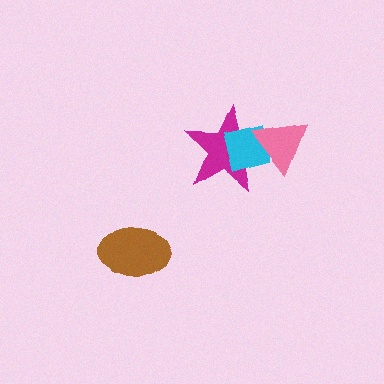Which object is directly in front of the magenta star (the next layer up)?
The cyan square is directly in front of the magenta star.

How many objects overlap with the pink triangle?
2 objects overlap with the pink triangle.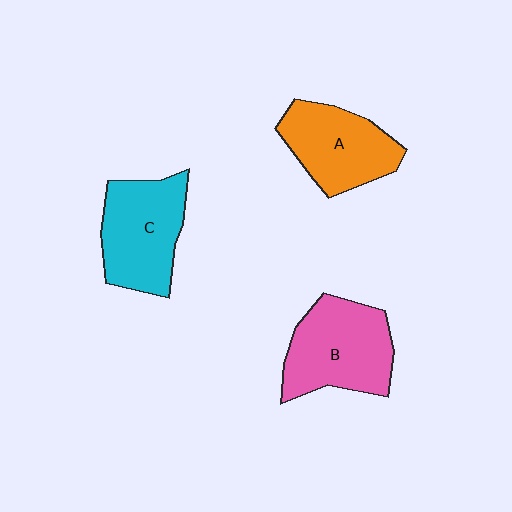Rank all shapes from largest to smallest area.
From largest to smallest: B (pink), C (cyan), A (orange).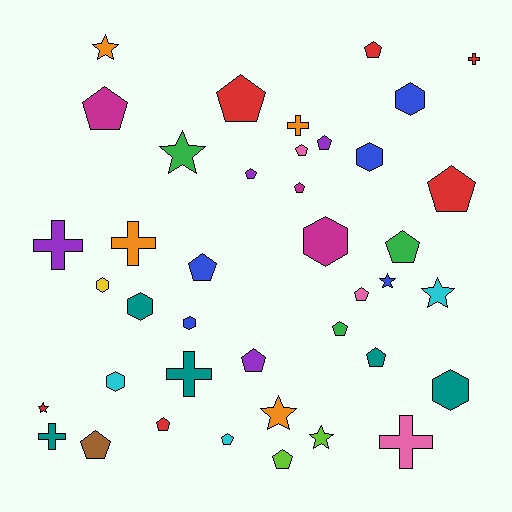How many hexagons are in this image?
There are 8 hexagons.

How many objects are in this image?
There are 40 objects.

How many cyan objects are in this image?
There are 3 cyan objects.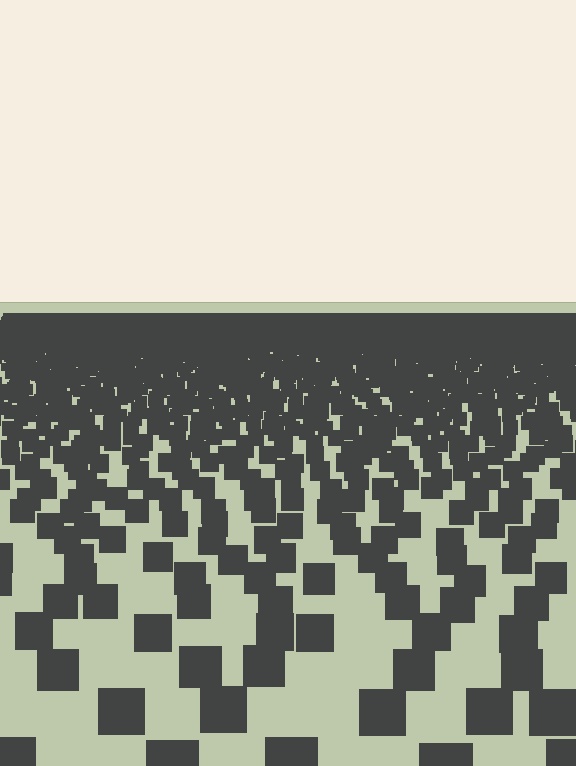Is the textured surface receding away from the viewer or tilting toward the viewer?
The surface is receding away from the viewer. Texture elements get smaller and denser toward the top.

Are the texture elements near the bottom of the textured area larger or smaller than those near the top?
Larger. Near the bottom, elements are closer to the viewer and appear at a bigger on-screen size.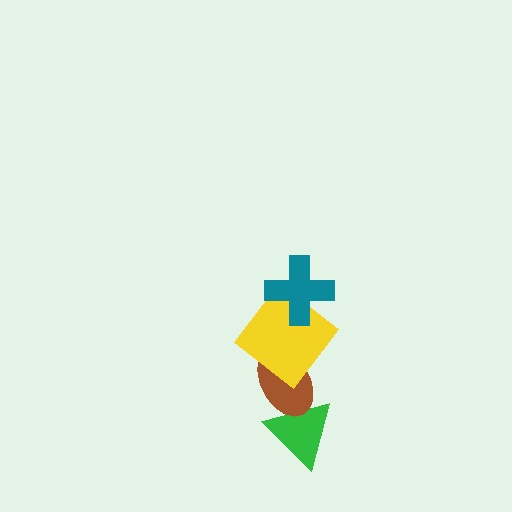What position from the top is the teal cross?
The teal cross is 1st from the top.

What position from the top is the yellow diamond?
The yellow diamond is 2nd from the top.